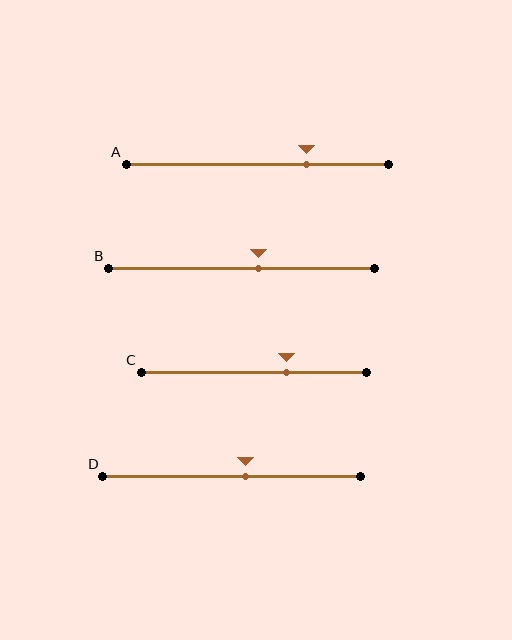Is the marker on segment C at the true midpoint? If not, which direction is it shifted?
No, the marker on segment C is shifted to the right by about 14% of the segment length.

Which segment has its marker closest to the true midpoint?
Segment D has its marker closest to the true midpoint.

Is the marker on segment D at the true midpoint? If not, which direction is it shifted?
No, the marker on segment D is shifted to the right by about 5% of the segment length.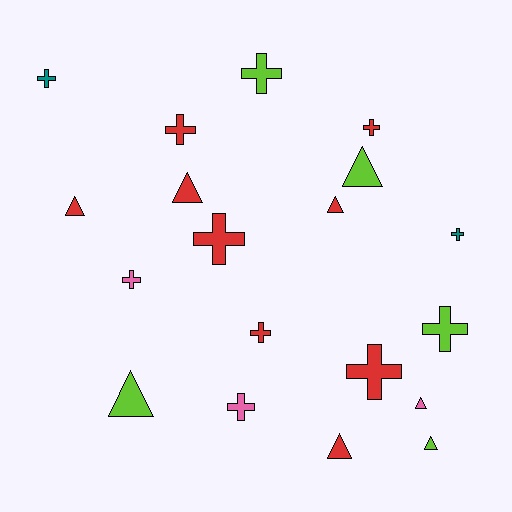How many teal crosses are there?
There are 2 teal crosses.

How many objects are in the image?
There are 19 objects.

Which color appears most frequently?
Red, with 9 objects.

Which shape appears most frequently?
Cross, with 11 objects.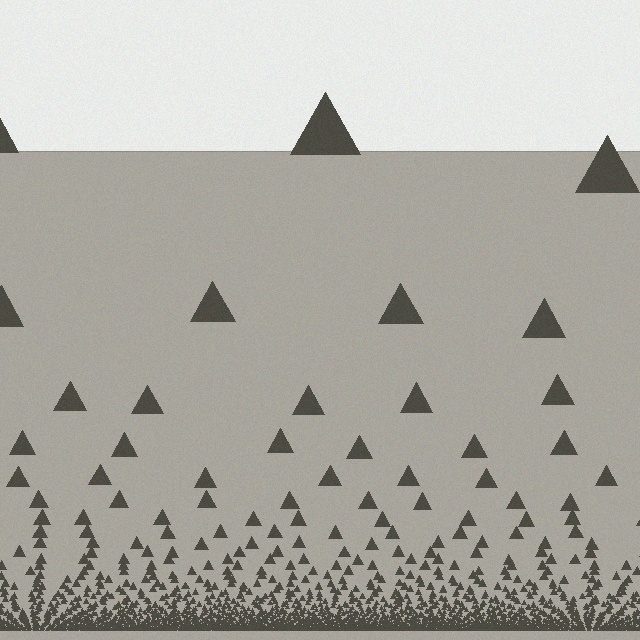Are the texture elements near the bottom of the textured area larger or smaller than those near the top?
Smaller. The gradient is inverted — elements near the bottom are smaller and denser.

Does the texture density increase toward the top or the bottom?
Density increases toward the bottom.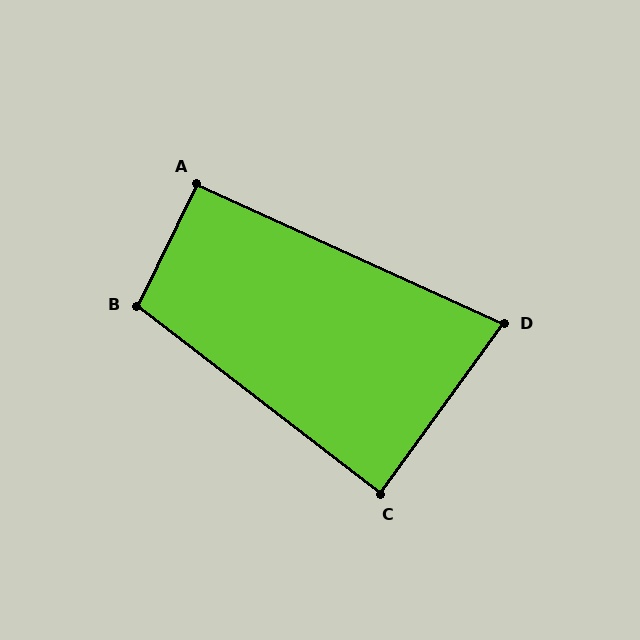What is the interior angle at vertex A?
Approximately 92 degrees (approximately right).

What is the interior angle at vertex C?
Approximately 88 degrees (approximately right).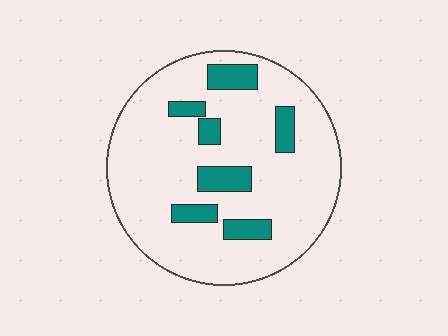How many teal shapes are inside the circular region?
7.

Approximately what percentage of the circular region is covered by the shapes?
Approximately 15%.